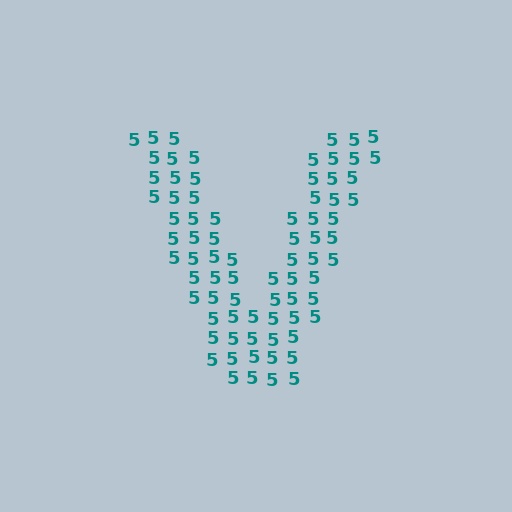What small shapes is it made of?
It is made of small digit 5's.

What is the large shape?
The large shape is the letter V.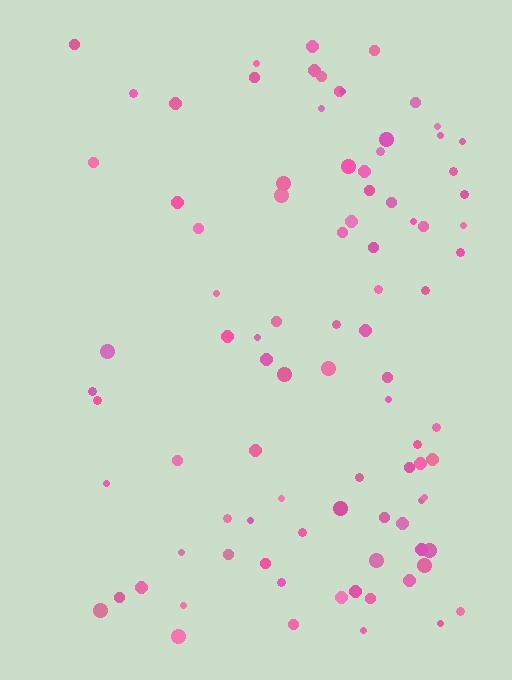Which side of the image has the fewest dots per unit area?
The left.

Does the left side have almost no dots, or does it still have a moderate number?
Still a moderate number, just noticeably fewer than the right.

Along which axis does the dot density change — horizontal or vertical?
Horizontal.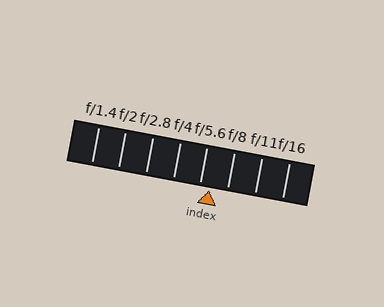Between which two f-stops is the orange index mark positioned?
The index mark is between f/5.6 and f/8.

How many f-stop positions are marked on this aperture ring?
There are 8 f-stop positions marked.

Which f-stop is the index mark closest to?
The index mark is closest to f/5.6.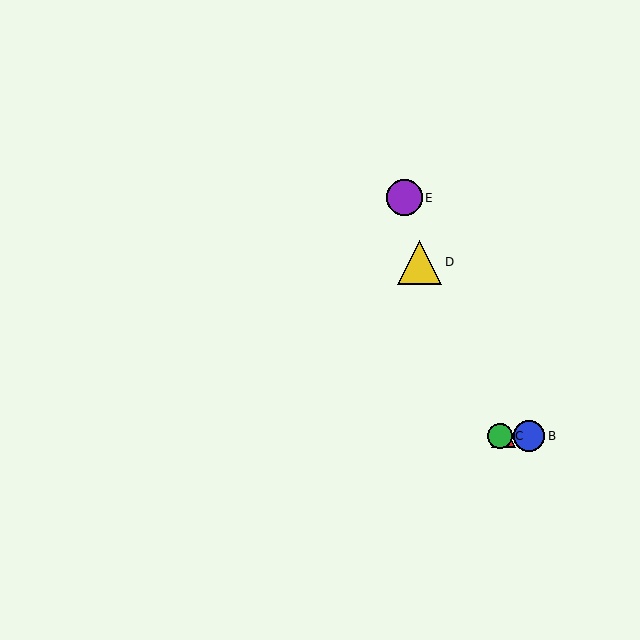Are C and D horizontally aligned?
No, C is at y≈436 and D is at y≈262.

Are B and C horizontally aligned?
Yes, both are at y≈436.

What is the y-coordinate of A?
Object A is at y≈436.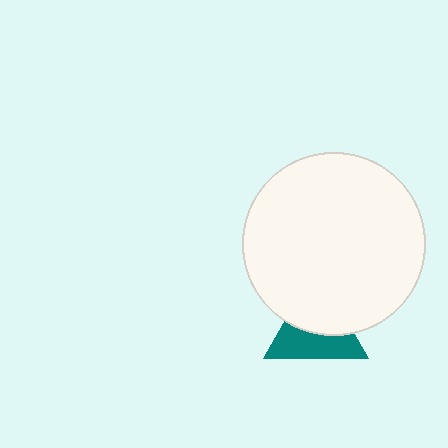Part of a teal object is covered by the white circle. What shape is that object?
It is a triangle.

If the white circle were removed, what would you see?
You would see the complete teal triangle.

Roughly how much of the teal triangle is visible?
About half of it is visible (roughly 51%).